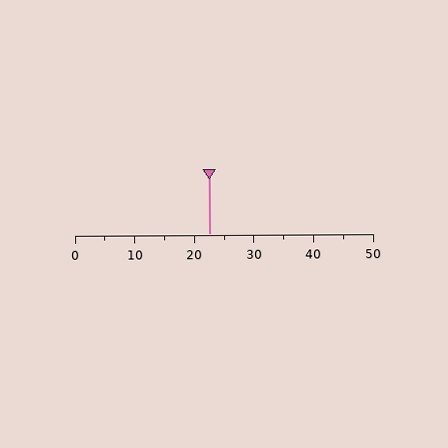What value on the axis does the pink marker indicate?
The marker indicates approximately 22.5.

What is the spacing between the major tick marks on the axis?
The major ticks are spaced 10 apart.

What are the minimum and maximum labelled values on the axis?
The axis runs from 0 to 50.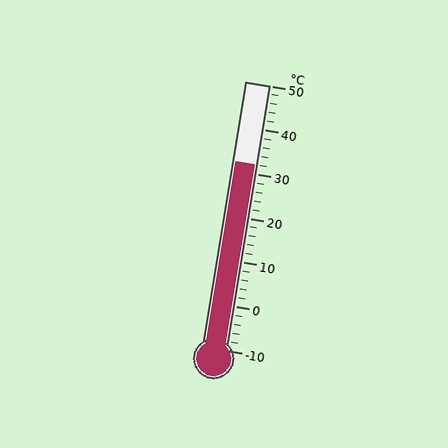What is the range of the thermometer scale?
The thermometer scale ranges from -10°C to 50°C.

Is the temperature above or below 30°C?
The temperature is above 30°C.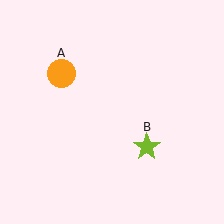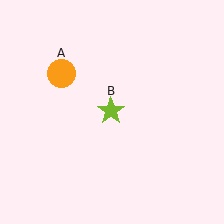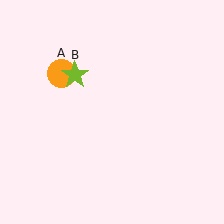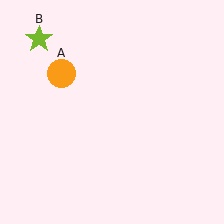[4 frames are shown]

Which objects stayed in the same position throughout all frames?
Orange circle (object A) remained stationary.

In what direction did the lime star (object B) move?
The lime star (object B) moved up and to the left.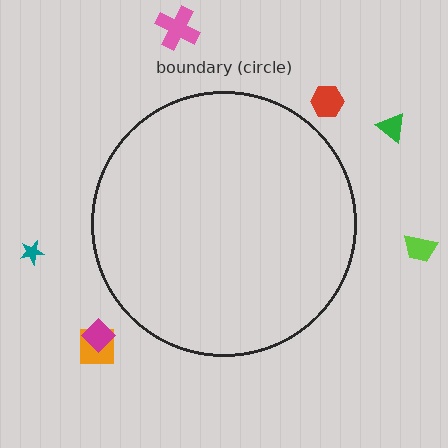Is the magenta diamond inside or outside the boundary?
Outside.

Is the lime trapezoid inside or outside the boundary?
Outside.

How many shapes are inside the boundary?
0 inside, 7 outside.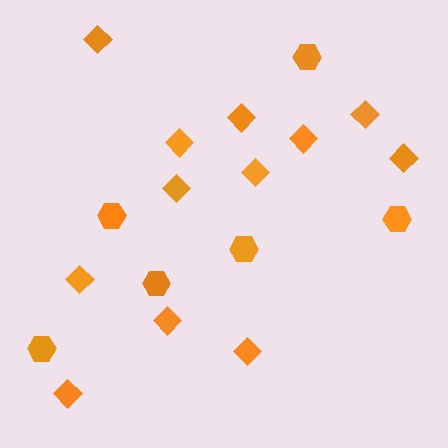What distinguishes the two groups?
There are 2 groups: one group of diamonds (12) and one group of hexagons (6).